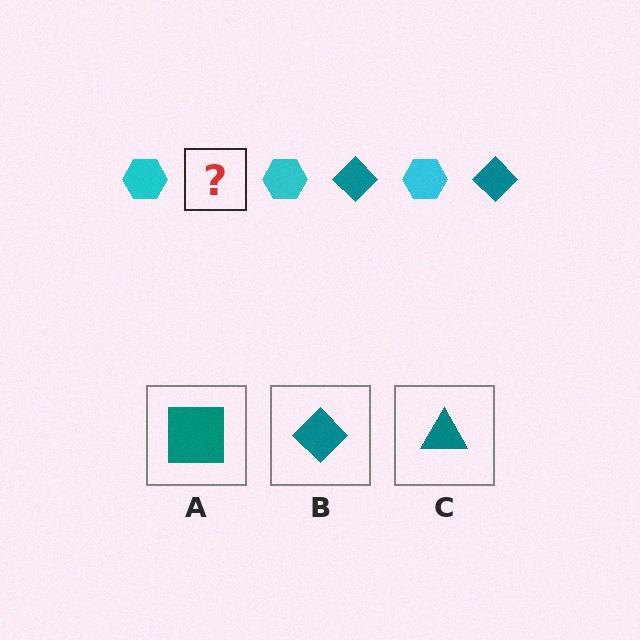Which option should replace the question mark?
Option B.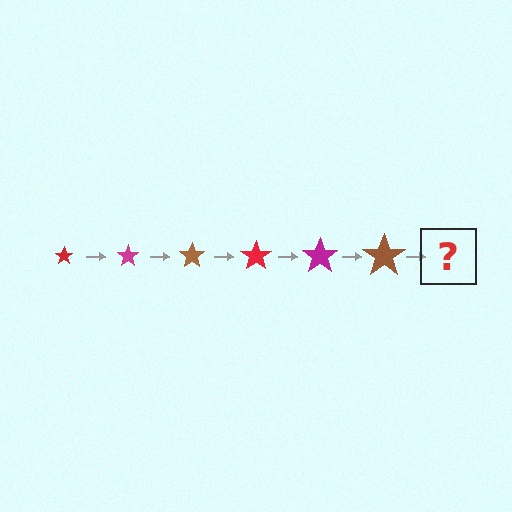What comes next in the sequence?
The next element should be a red star, larger than the previous one.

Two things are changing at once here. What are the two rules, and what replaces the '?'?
The two rules are that the star grows larger each step and the color cycles through red, magenta, and brown. The '?' should be a red star, larger than the previous one.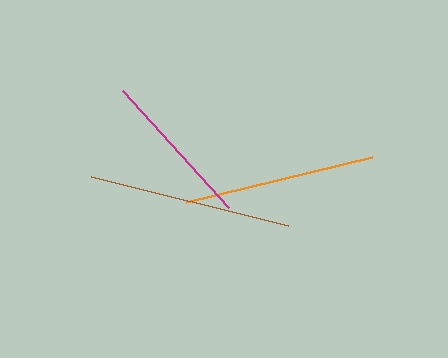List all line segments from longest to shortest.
From longest to shortest: brown, orange, magenta.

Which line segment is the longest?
The brown line is the longest at approximately 203 pixels.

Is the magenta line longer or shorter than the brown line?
The brown line is longer than the magenta line.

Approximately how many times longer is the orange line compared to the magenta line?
The orange line is approximately 1.2 times the length of the magenta line.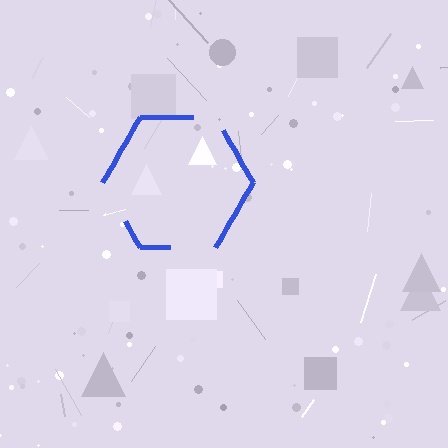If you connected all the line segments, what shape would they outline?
They would outline a hexagon.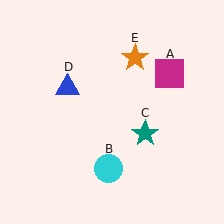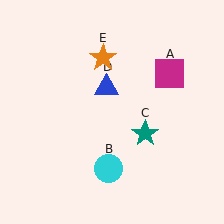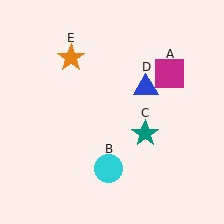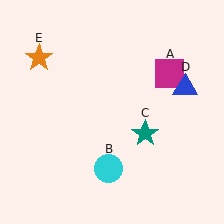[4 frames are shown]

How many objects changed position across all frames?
2 objects changed position: blue triangle (object D), orange star (object E).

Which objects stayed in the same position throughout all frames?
Magenta square (object A) and cyan circle (object B) and teal star (object C) remained stationary.